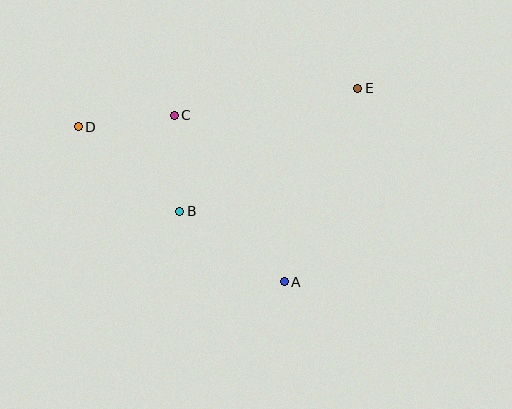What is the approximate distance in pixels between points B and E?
The distance between B and E is approximately 216 pixels.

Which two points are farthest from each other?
Points D and E are farthest from each other.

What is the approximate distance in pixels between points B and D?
The distance between B and D is approximately 132 pixels.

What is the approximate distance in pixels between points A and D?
The distance between A and D is approximately 258 pixels.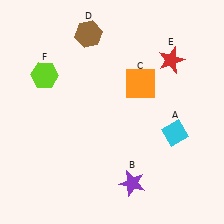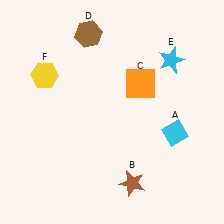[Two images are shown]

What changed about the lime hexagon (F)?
In Image 1, F is lime. In Image 2, it changed to yellow.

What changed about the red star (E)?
In Image 1, E is red. In Image 2, it changed to cyan.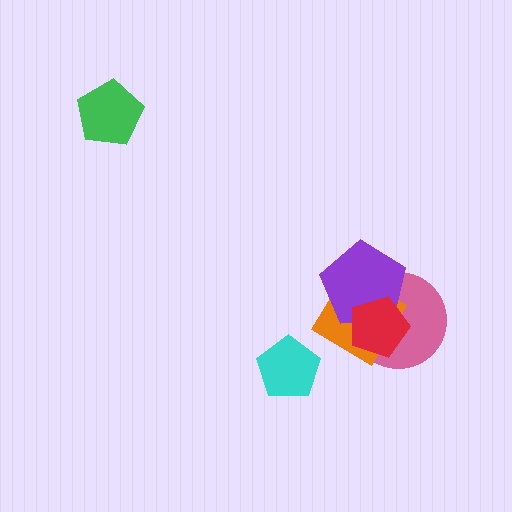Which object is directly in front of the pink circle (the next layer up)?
The orange diamond is directly in front of the pink circle.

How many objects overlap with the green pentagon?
0 objects overlap with the green pentagon.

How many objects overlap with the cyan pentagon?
0 objects overlap with the cyan pentagon.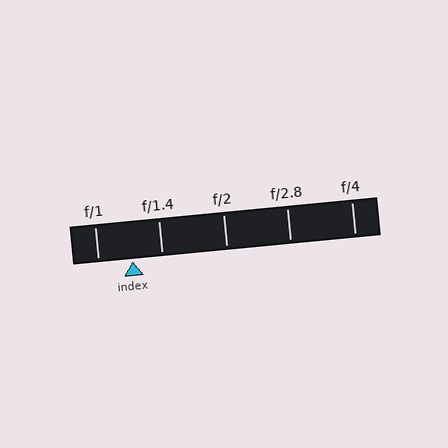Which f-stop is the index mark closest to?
The index mark is closest to f/1.4.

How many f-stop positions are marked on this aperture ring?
There are 5 f-stop positions marked.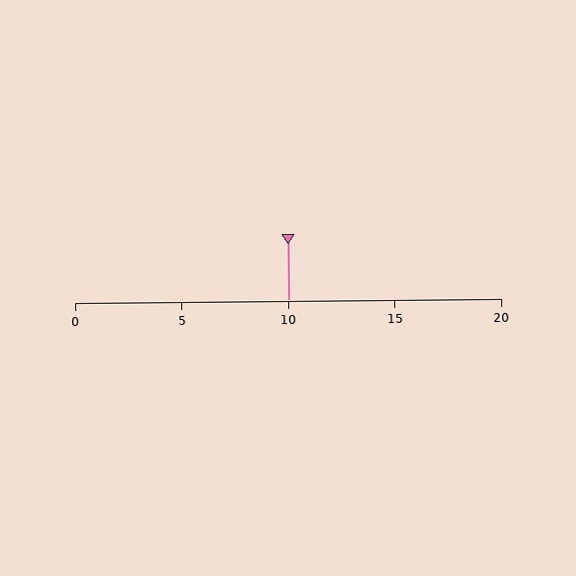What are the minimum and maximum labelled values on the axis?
The axis runs from 0 to 20.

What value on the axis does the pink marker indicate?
The marker indicates approximately 10.